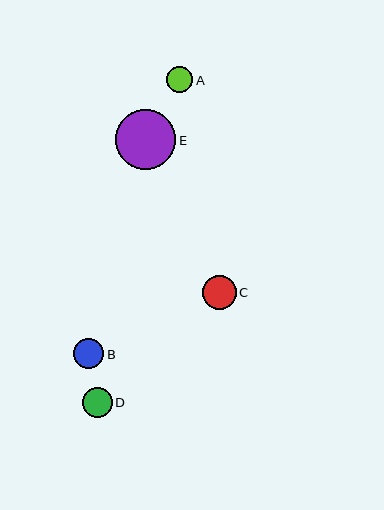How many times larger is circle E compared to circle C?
Circle E is approximately 1.8 times the size of circle C.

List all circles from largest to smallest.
From largest to smallest: E, C, B, D, A.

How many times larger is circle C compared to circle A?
Circle C is approximately 1.3 times the size of circle A.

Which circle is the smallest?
Circle A is the smallest with a size of approximately 27 pixels.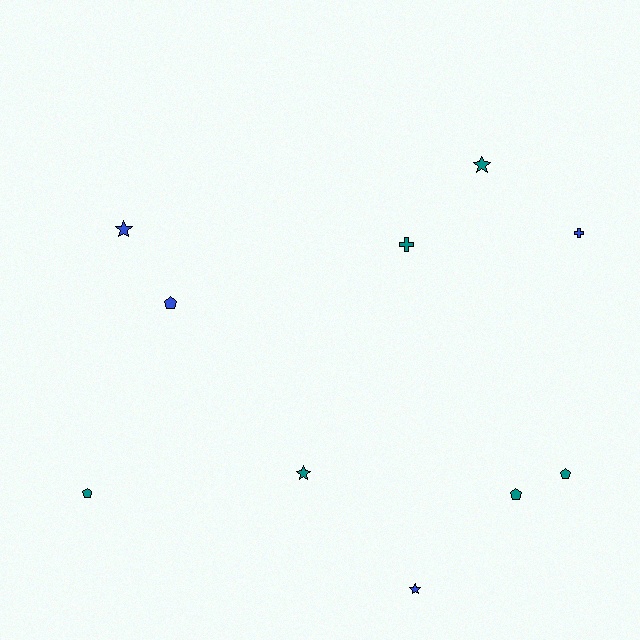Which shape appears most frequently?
Star, with 4 objects.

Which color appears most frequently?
Teal, with 6 objects.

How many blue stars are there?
There are 2 blue stars.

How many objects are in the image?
There are 10 objects.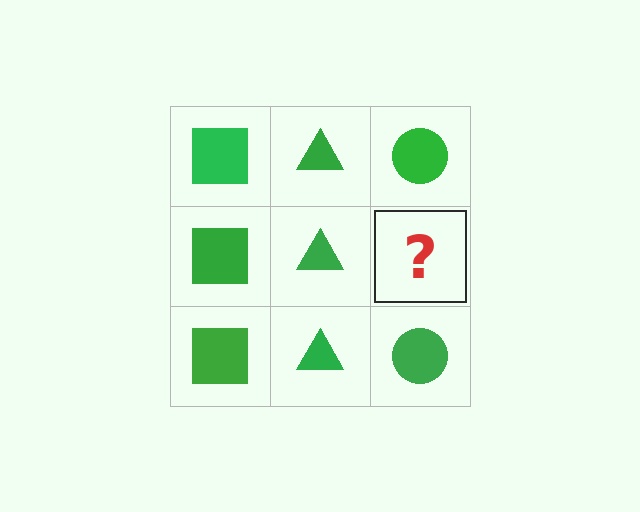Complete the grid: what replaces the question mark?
The question mark should be replaced with a green circle.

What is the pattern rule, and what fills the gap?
The rule is that each column has a consistent shape. The gap should be filled with a green circle.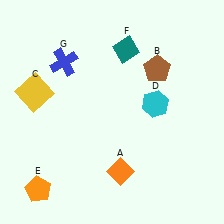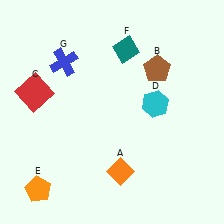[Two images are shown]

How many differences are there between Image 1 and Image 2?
There is 1 difference between the two images.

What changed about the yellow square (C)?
In Image 1, C is yellow. In Image 2, it changed to red.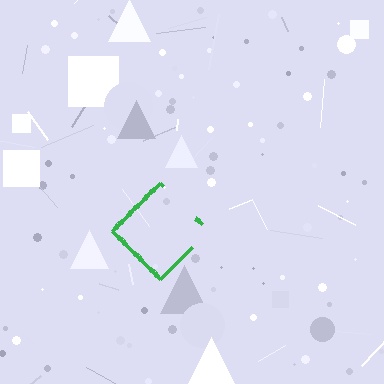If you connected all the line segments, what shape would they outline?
They would outline a diamond.